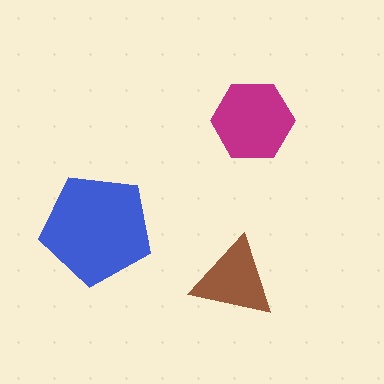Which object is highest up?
The magenta hexagon is topmost.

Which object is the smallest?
The brown triangle.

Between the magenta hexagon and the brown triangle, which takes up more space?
The magenta hexagon.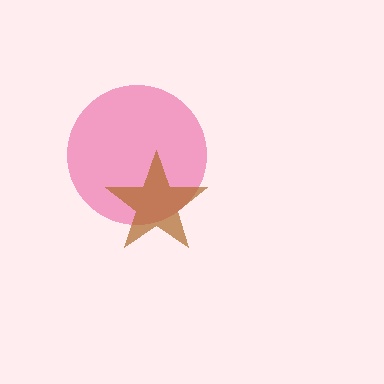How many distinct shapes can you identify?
There are 2 distinct shapes: a pink circle, a brown star.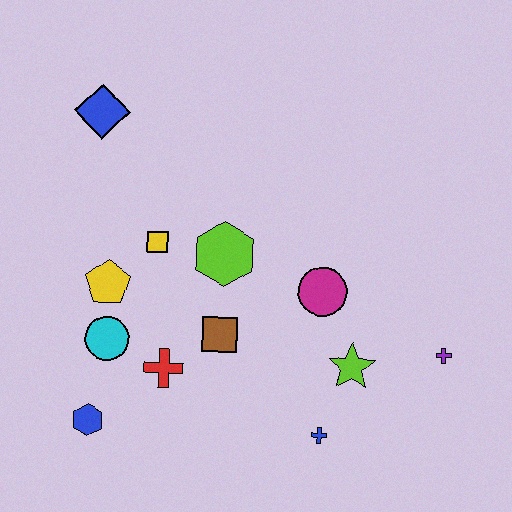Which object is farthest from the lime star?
The blue diamond is farthest from the lime star.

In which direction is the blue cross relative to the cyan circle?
The blue cross is to the right of the cyan circle.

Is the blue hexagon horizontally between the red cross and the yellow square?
No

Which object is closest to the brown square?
The red cross is closest to the brown square.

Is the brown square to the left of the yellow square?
No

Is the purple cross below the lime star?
No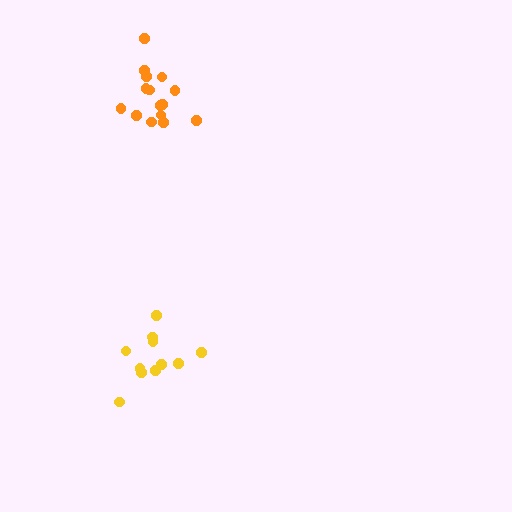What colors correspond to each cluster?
The clusters are colored: orange, yellow.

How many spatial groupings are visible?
There are 2 spatial groupings.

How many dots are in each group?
Group 1: 15 dots, Group 2: 11 dots (26 total).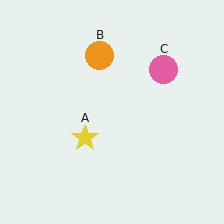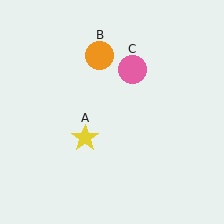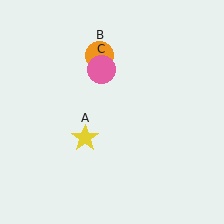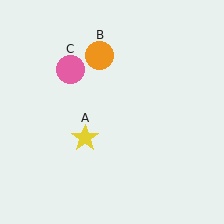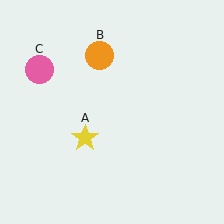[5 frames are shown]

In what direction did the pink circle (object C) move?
The pink circle (object C) moved left.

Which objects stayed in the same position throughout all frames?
Yellow star (object A) and orange circle (object B) remained stationary.